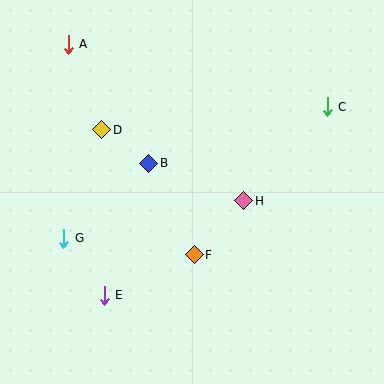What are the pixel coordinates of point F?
Point F is at (194, 255).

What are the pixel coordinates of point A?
Point A is at (68, 44).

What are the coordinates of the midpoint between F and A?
The midpoint between F and A is at (131, 149).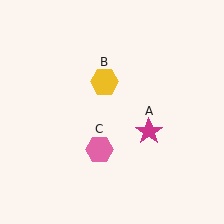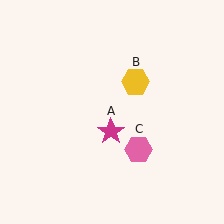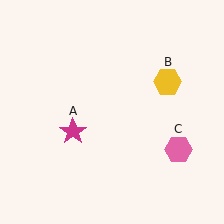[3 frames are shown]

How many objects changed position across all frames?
3 objects changed position: magenta star (object A), yellow hexagon (object B), pink hexagon (object C).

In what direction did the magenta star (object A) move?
The magenta star (object A) moved left.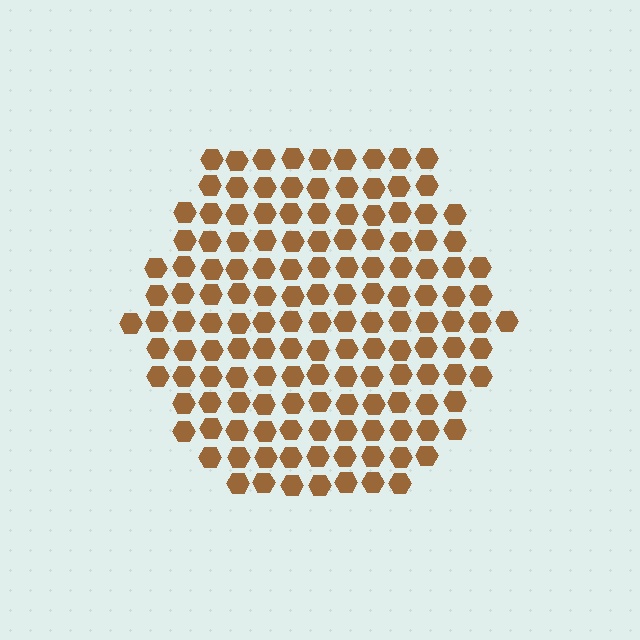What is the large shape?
The large shape is a hexagon.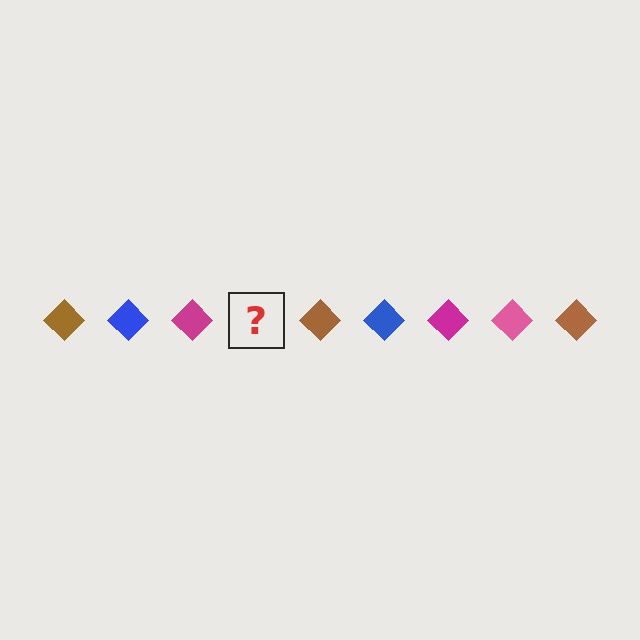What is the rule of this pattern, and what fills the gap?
The rule is that the pattern cycles through brown, blue, magenta, pink diamonds. The gap should be filled with a pink diamond.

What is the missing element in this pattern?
The missing element is a pink diamond.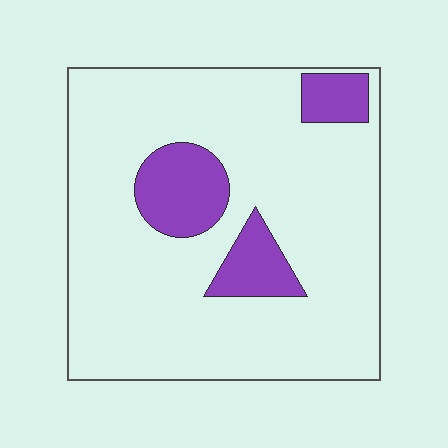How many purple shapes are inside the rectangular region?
3.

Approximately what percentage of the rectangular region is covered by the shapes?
Approximately 15%.